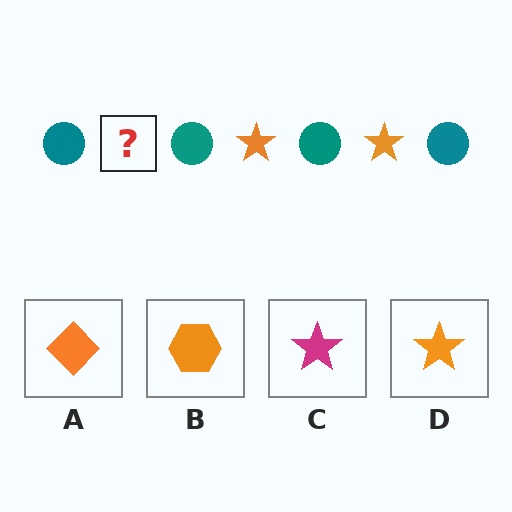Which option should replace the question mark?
Option D.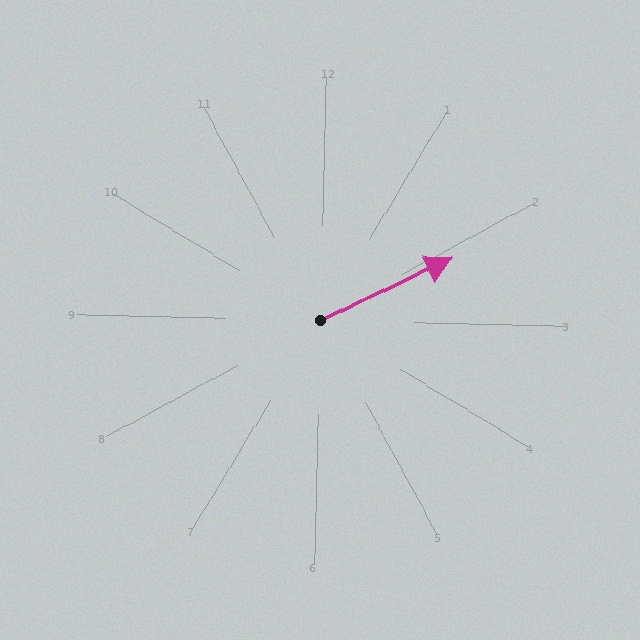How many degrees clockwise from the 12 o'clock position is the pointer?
Approximately 63 degrees.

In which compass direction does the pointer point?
Northeast.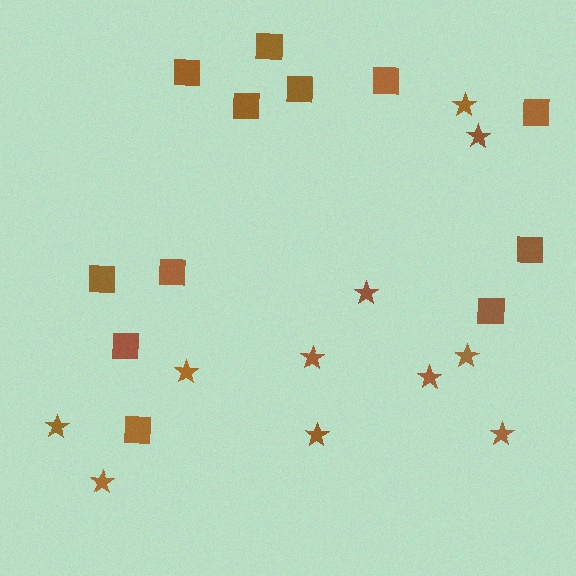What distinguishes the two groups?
There are 2 groups: one group of stars (11) and one group of squares (12).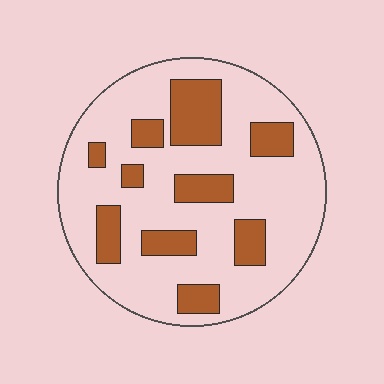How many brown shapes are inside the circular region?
10.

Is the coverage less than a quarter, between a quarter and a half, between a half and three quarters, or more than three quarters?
Between a quarter and a half.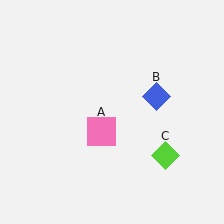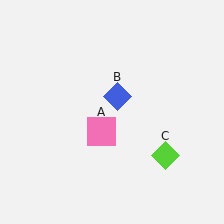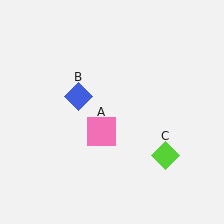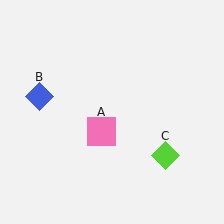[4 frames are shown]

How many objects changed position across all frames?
1 object changed position: blue diamond (object B).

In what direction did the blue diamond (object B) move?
The blue diamond (object B) moved left.